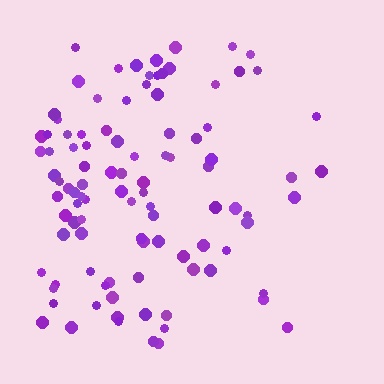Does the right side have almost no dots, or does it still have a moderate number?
Still a moderate number, just noticeably fewer than the left.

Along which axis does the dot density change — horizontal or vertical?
Horizontal.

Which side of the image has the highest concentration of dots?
The left.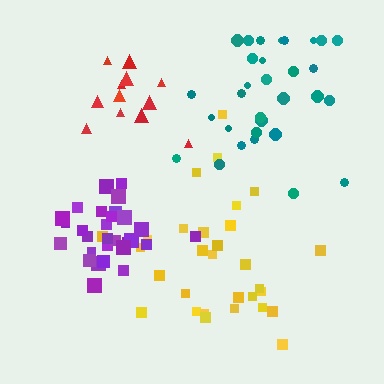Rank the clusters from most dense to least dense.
purple, red, yellow, teal.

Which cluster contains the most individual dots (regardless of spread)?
Teal (31).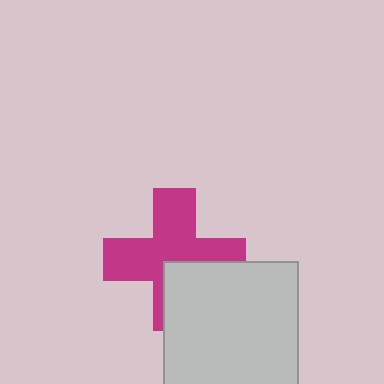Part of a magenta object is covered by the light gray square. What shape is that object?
It is a cross.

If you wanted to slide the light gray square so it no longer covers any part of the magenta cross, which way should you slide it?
Slide it toward the lower-right — that is the most direct way to separate the two shapes.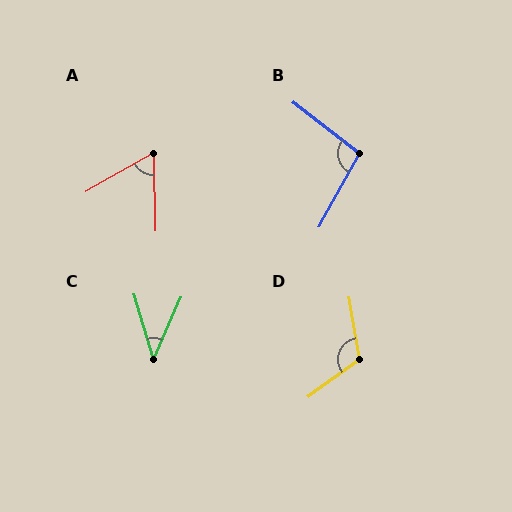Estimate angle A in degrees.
Approximately 61 degrees.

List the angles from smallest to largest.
C (40°), A (61°), B (99°), D (117°).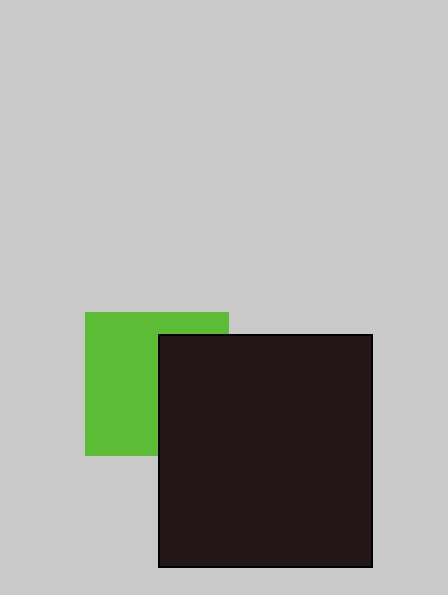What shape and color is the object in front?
The object in front is a black rectangle.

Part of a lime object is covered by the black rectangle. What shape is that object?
It is a square.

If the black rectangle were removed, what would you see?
You would see the complete lime square.